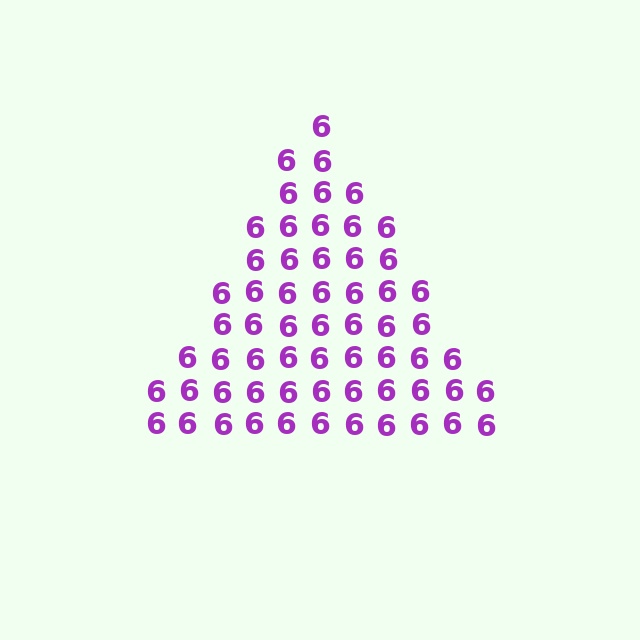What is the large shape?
The large shape is a triangle.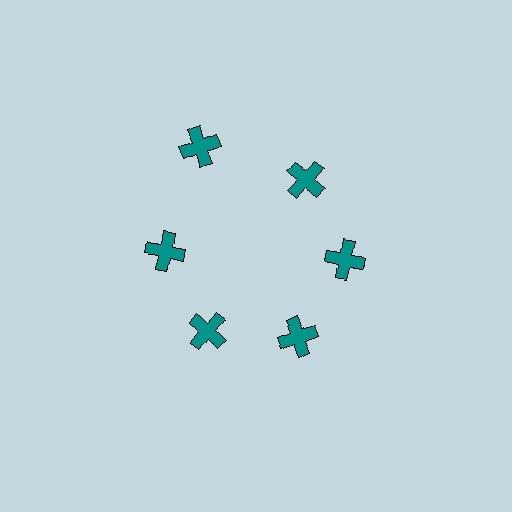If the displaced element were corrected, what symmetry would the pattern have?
It would have 6-fold rotational symmetry — the pattern would map onto itself every 60 degrees.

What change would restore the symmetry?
The symmetry would be restored by moving it inward, back onto the ring so that all 6 crosses sit at equal angles and equal distance from the center.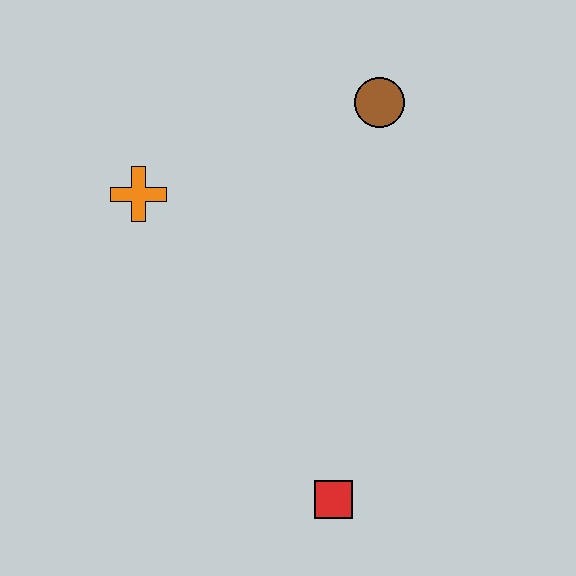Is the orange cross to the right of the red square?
No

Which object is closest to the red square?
The orange cross is closest to the red square.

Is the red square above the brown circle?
No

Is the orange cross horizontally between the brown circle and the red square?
No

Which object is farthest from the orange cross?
The red square is farthest from the orange cross.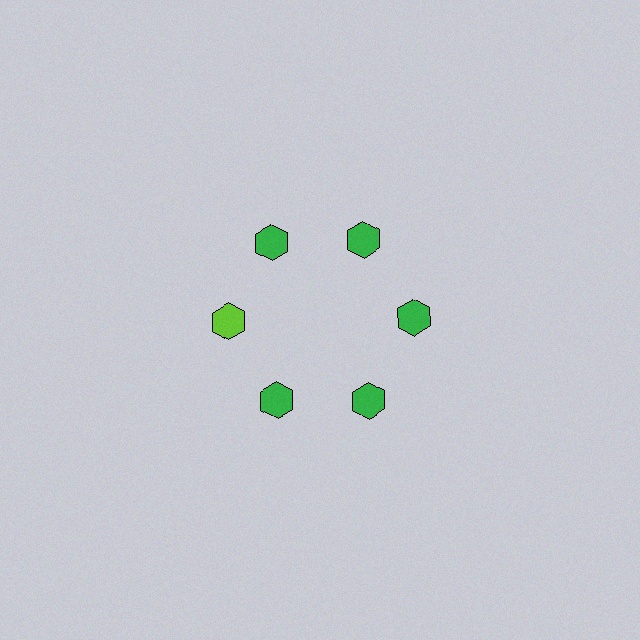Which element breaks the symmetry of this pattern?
The lime hexagon at roughly the 9 o'clock position breaks the symmetry. All other shapes are green hexagons.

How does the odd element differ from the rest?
It has a different color: lime instead of green.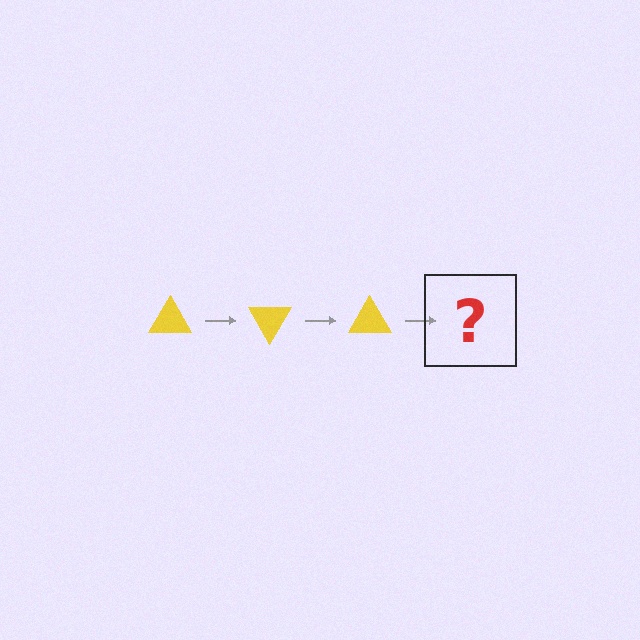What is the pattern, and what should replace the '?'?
The pattern is that the triangle rotates 60 degrees each step. The '?' should be a yellow triangle rotated 180 degrees.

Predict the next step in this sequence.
The next step is a yellow triangle rotated 180 degrees.